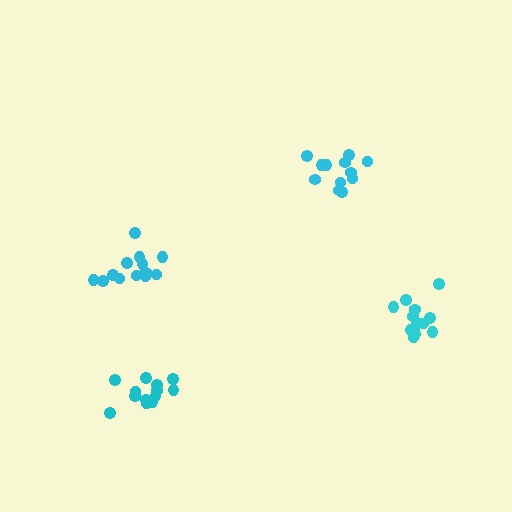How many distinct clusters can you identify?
There are 4 distinct clusters.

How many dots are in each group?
Group 1: 14 dots, Group 2: 13 dots, Group 3: 12 dots, Group 4: 13 dots (52 total).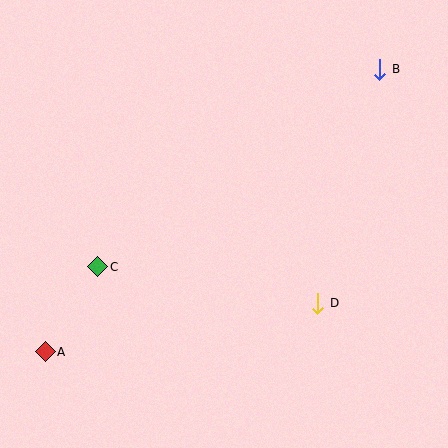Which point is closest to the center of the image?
Point D at (318, 303) is closest to the center.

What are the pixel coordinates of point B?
Point B is at (380, 69).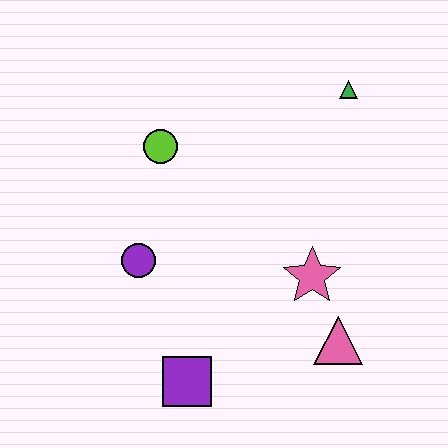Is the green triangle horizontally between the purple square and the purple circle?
No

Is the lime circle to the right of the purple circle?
Yes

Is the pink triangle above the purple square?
Yes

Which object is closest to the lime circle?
The purple circle is closest to the lime circle.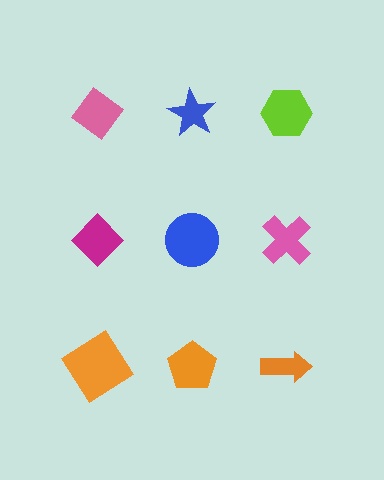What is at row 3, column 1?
An orange diamond.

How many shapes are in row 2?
3 shapes.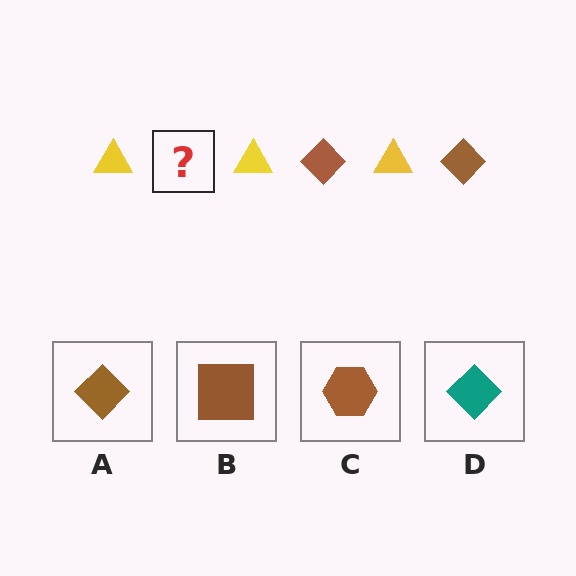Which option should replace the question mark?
Option A.